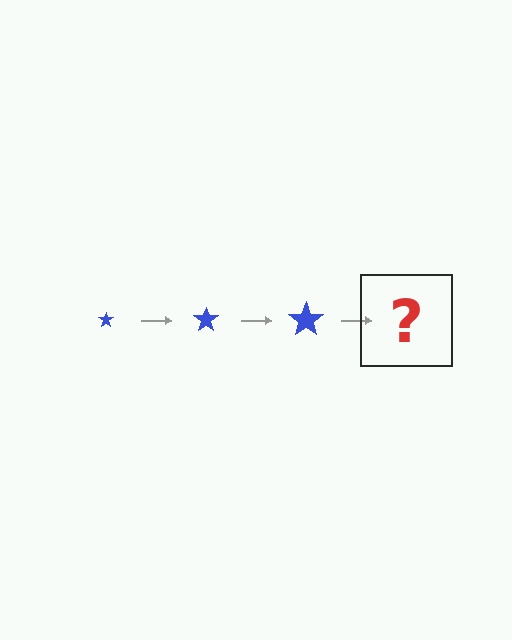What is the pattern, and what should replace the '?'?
The pattern is that the star gets progressively larger each step. The '?' should be a blue star, larger than the previous one.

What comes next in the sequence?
The next element should be a blue star, larger than the previous one.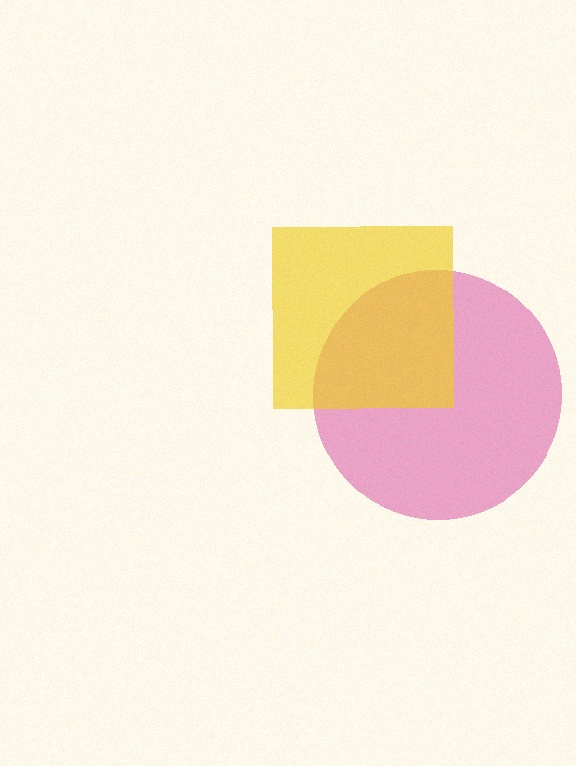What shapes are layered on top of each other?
The layered shapes are: a magenta circle, a yellow square.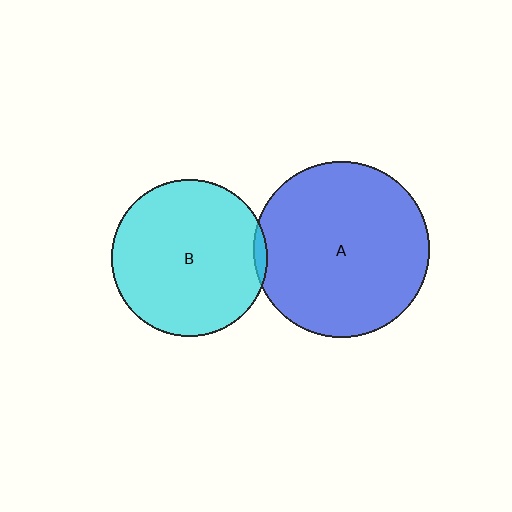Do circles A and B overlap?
Yes.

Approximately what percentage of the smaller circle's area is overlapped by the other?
Approximately 5%.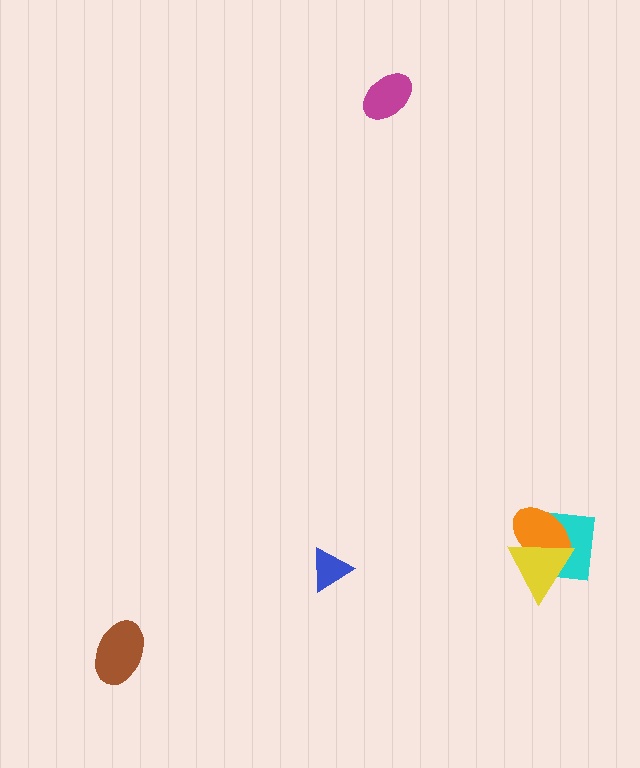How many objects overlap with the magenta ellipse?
0 objects overlap with the magenta ellipse.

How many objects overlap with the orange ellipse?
2 objects overlap with the orange ellipse.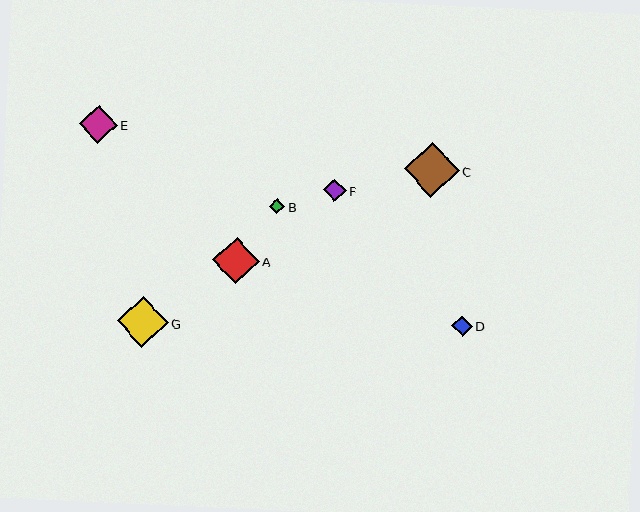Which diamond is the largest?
Diamond C is the largest with a size of approximately 55 pixels.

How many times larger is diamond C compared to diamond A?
Diamond C is approximately 1.2 times the size of diamond A.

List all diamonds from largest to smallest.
From largest to smallest: C, G, A, E, F, D, B.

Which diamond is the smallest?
Diamond B is the smallest with a size of approximately 15 pixels.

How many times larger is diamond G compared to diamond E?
Diamond G is approximately 1.3 times the size of diamond E.